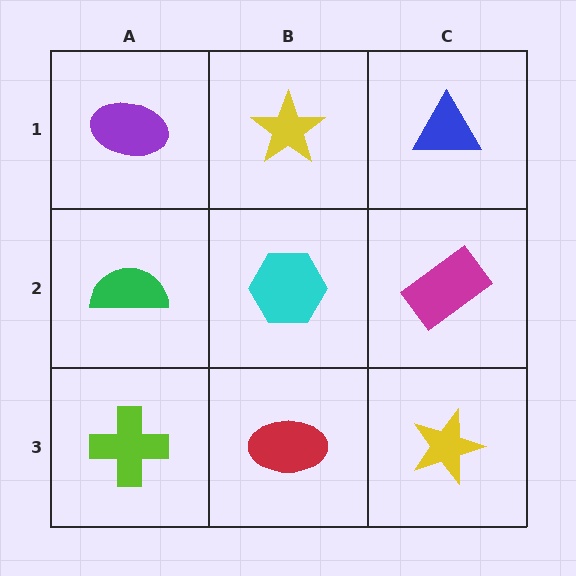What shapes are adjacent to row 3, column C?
A magenta rectangle (row 2, column C), a red ellipse (row 3, column B).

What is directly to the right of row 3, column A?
A red ellipse.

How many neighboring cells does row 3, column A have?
2.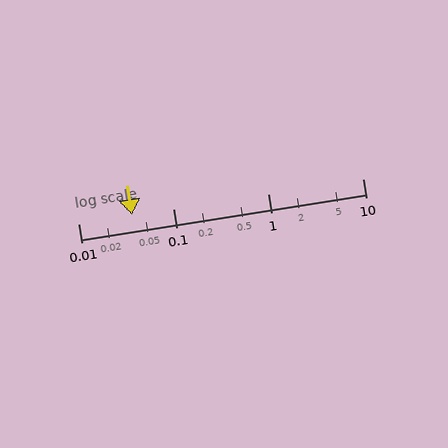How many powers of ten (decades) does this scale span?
The scale spans 3 decades, from 0.01 to 10.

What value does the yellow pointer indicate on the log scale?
The pointer indicates approximately 0.037.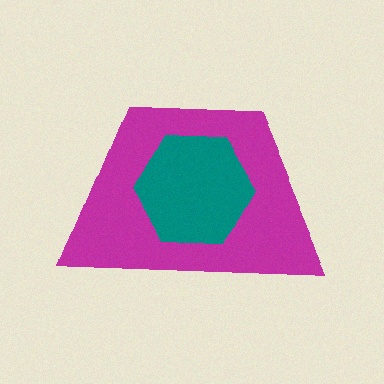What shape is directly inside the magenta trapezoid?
The teal hexagon.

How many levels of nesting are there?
2.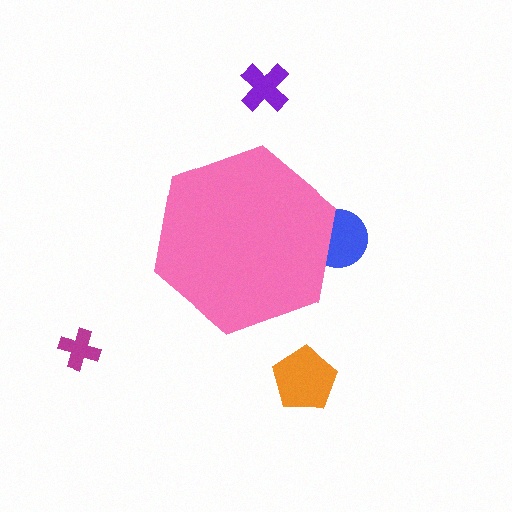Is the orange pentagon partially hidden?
No, the orange pentagon is fully visible.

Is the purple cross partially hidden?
No, the purple cross is fully visible.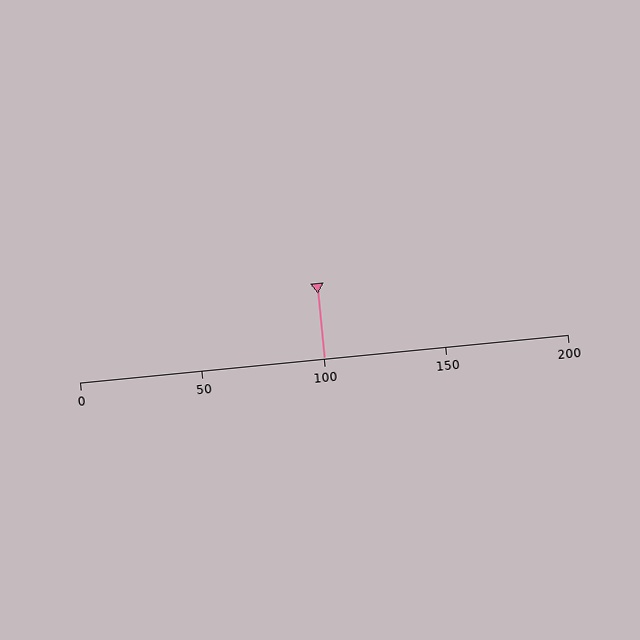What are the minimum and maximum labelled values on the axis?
The axis runs from 0 to 200.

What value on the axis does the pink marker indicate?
The marker indicates approximately 100.